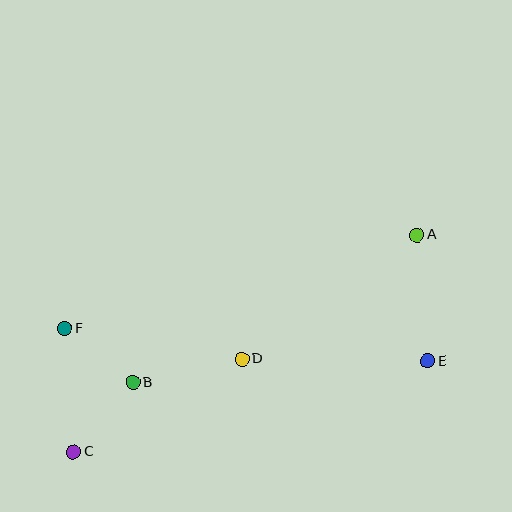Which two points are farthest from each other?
Points A and C are farthest from each other.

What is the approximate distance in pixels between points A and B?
The distance between A and B is approximately 320 pixels.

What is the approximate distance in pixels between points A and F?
The distance between A and F is approximately 364 pixels.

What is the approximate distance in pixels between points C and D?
The distance between C and D is approximately 192 pixels.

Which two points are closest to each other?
Points B and F are closest to each other.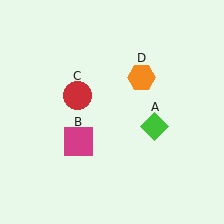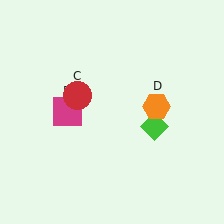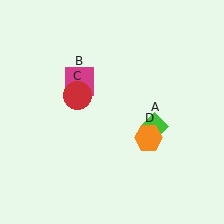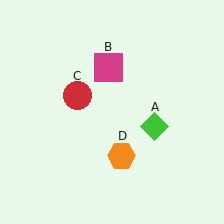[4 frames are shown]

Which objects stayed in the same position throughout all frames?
Green diamond (object A) and red circle (object C) remained stationary.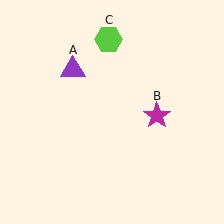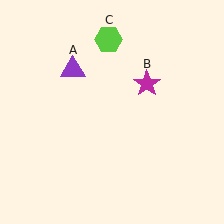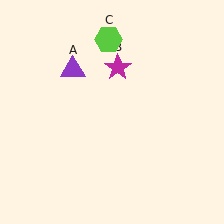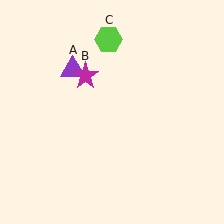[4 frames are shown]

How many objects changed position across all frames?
1 object changed position: magenta star (object B).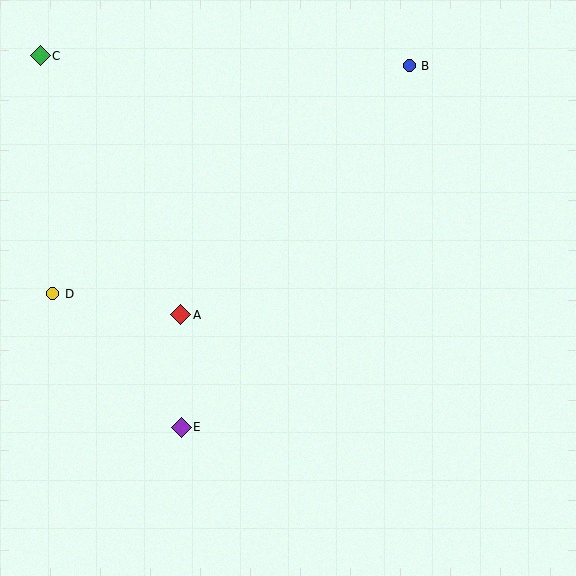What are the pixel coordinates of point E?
Point E is at (181, 427).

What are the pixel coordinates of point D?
Point D is at (53, 294).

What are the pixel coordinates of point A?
Point A is at (181, 315).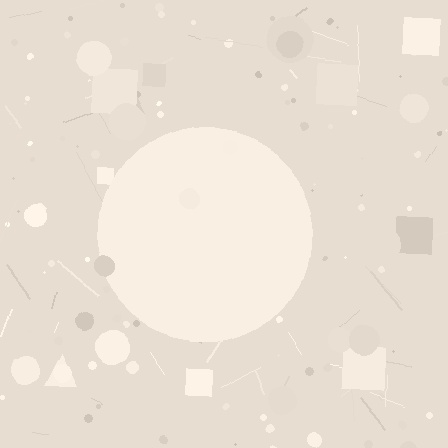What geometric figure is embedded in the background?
A circle is embedded in the background.